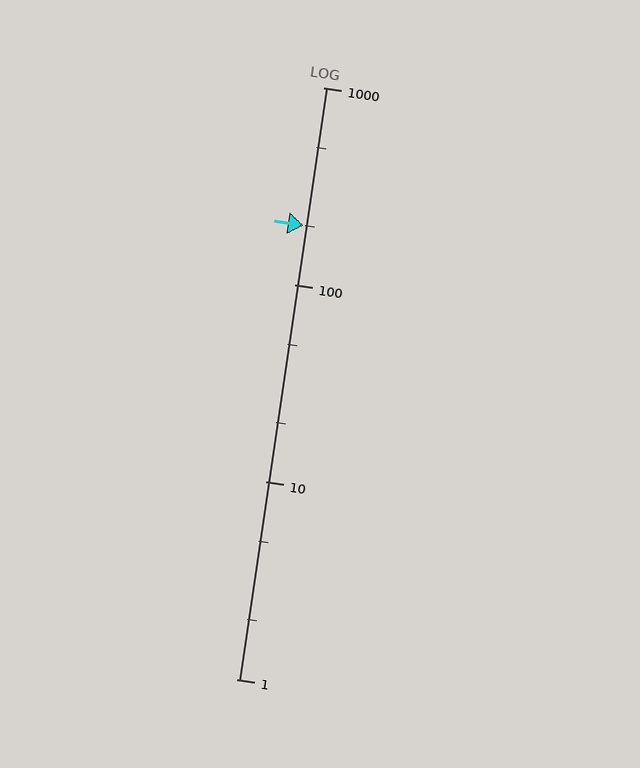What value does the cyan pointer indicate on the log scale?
The pointer indicates approximately 200.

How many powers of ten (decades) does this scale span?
The scale spans 3 decades, from 1 to 1000.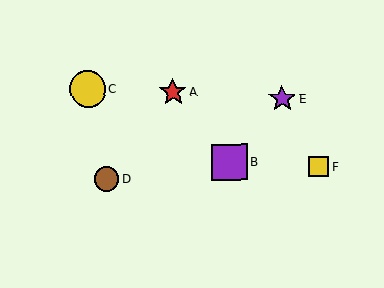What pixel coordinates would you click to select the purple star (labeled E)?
Click at (282, 99) to select the purple star E.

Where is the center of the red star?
The center of the red star is at (173, 92).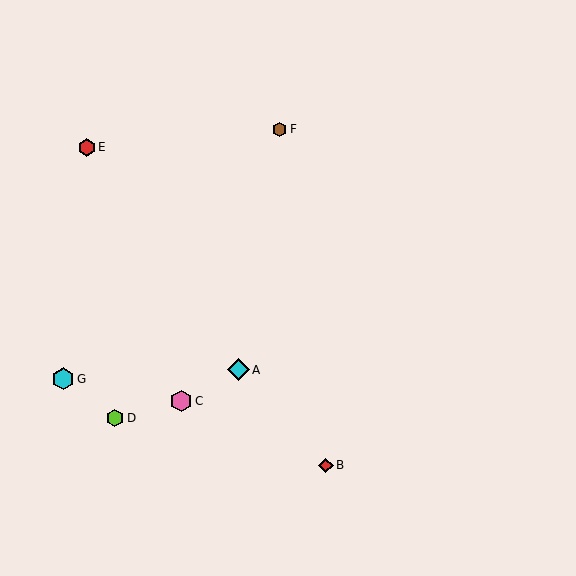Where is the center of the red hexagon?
The center of the red hexagon is at (87, 147).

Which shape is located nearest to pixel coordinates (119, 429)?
The lime hexagon (labeled D) at (115, 418) is nearest to that location.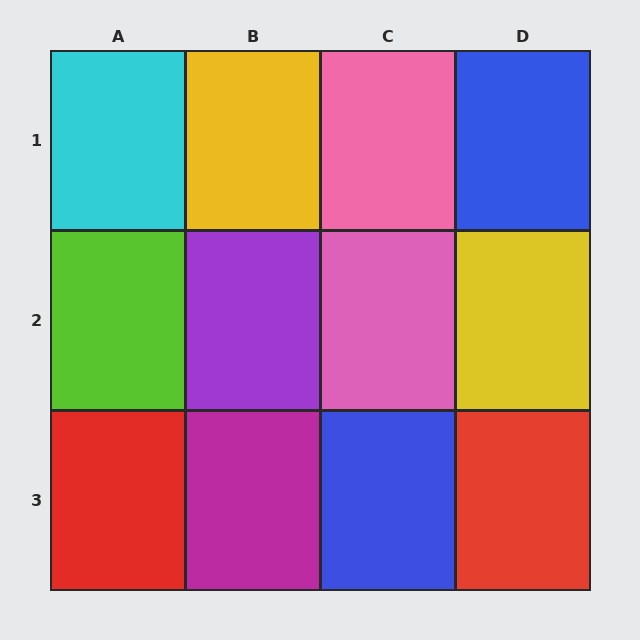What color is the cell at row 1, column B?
Yellow.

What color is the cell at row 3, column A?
Red.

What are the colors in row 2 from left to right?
Lime, purple, pink, yellow.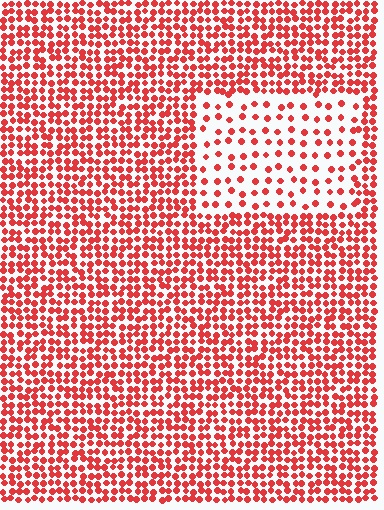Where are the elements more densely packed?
The elements are more densely packed outside the rectangle boundary.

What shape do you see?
I see a rectangle.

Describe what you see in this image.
The image contains small red elements arranged at two different densities. A rectangle-shaped region is visible where the elements are less densely packed than the surrounding area.